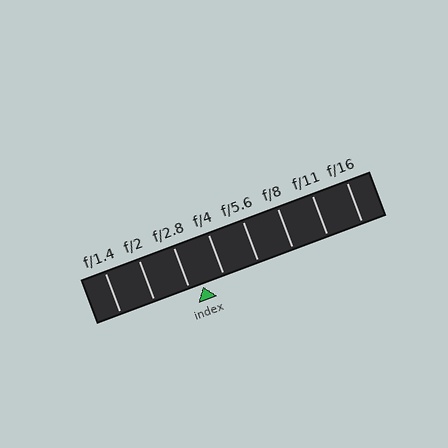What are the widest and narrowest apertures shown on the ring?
The widest aperture shown is f/1.4 and the narrowest is f/16.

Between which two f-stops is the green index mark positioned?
The index mark is between f/2.8 and f/4.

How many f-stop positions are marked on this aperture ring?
There are 8 f-stop positions marked.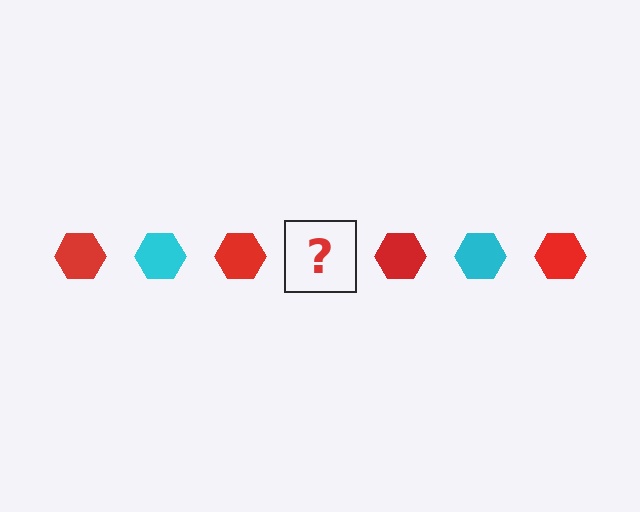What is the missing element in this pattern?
The missing element is a cyan hexagon.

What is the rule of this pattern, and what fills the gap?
The rule is that the pattern cycles through red, cyan hexagons. The gap should be filled with a cyan hexagon.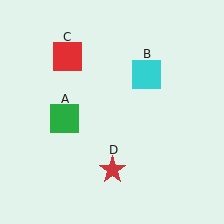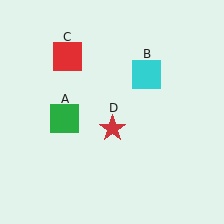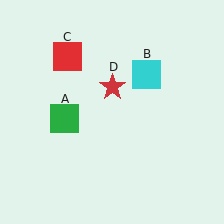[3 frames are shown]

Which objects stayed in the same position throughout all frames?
Green square (object A) and cyan square (object B) and red square (object C) remained stationary.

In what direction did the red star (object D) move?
The red star (object D) moved up.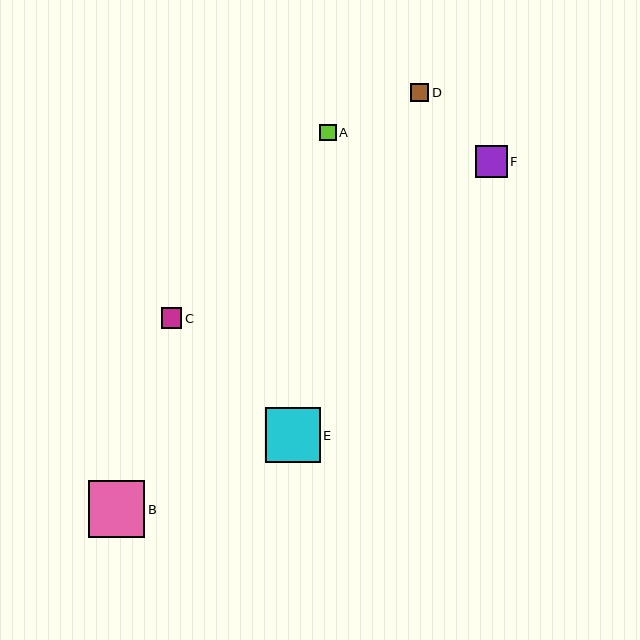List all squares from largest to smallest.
From largest to smallest: B, E, F, C, D, A.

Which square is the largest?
Square B is the largest with a size of approximately 56 pixels.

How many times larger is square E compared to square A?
Square E is approximately 3.4 times the size of square A.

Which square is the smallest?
Square A is the smallest with a size of approximately 16 pixels.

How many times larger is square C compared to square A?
Square C is approximately 1.3 times the size of square A.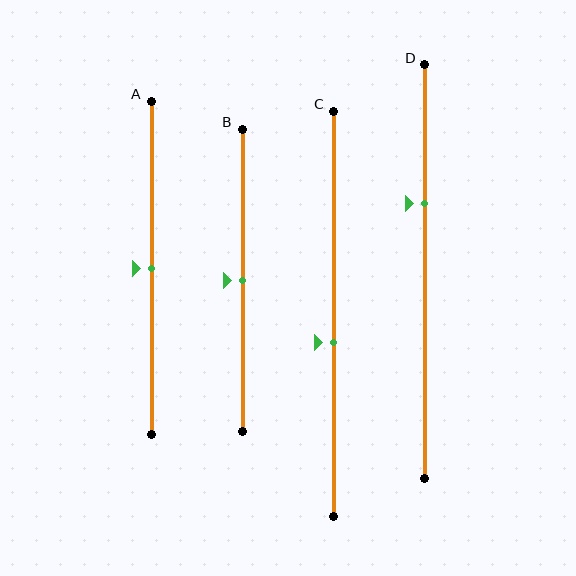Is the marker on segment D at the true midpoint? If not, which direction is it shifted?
No, the marker on segment D is shifted upward by about 17% of the segment length.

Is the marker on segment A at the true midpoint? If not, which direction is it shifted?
Yes, the marker on segment A is at the true midpoint.